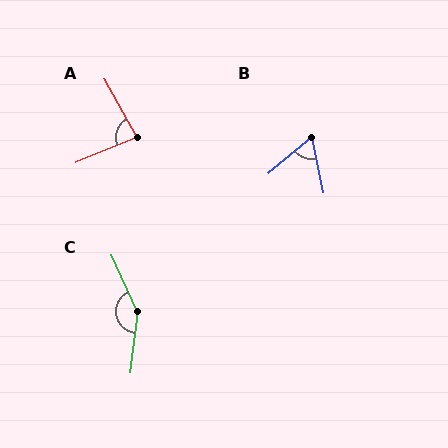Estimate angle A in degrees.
Approximately 83 degrees.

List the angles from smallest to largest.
B (62°), A (83°), C (148°).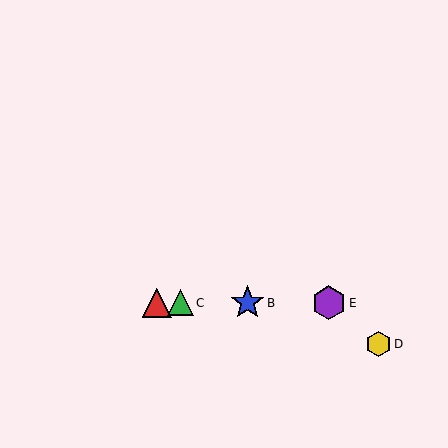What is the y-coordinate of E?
Object E is at y≈303.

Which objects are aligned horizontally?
Objects A, B, C, E are aligned horizontally.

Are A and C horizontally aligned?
Yes, both are at y≈303.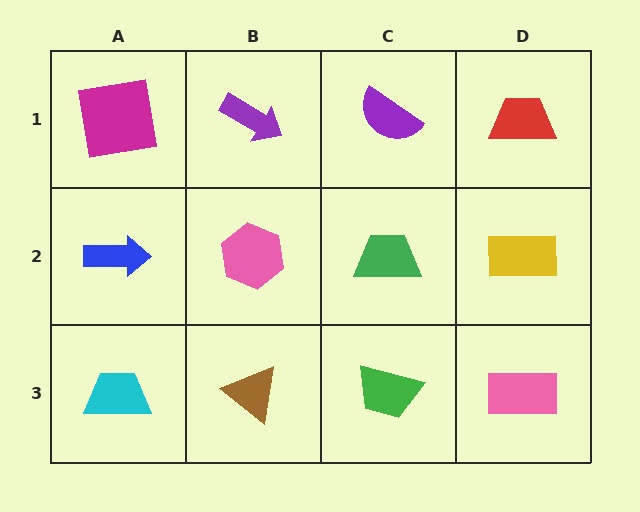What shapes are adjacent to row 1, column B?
A pink hexagon (row 2, column B), a magenta square (row 1, column A), a purple semicircle (row 1, column C).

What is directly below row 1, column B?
A pink hexagon.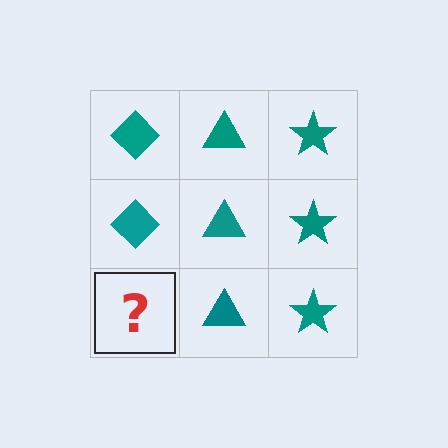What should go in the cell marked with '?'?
The missing cell should contain a teal diamond.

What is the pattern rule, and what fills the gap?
The rule is that each column has a consistent shape. The gap should be filled with a teal diamond.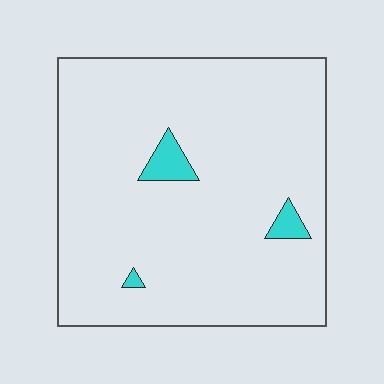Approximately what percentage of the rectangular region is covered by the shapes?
Approximately 5%.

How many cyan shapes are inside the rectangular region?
3.